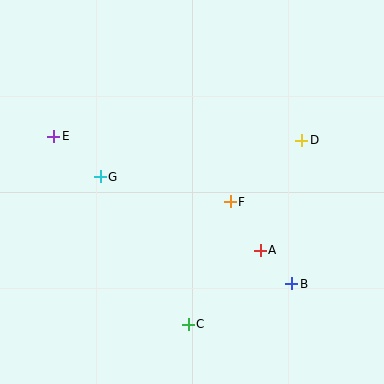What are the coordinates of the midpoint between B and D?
The midpoint between B and D is at (297, 212).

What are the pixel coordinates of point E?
Point E is at (54, 136).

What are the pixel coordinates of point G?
Point G is at (100, 177).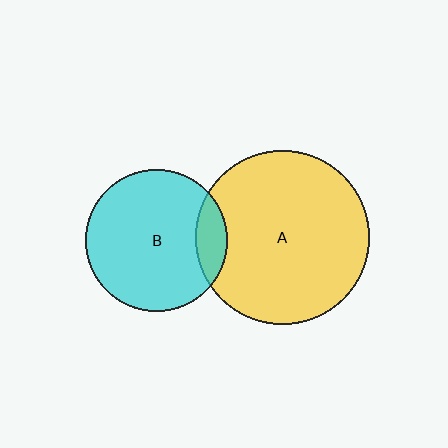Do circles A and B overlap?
Yes.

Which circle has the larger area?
Circle A (yellow).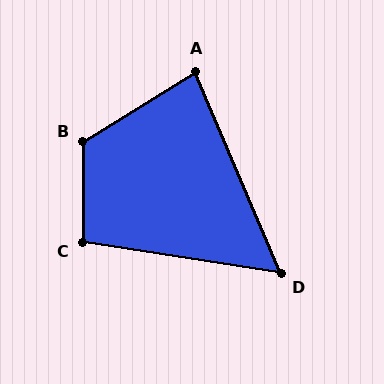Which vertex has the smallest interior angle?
D, at approximately 58 degrees.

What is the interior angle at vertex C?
Approximately 99 degrees (obtuse).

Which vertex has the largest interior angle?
B, at approximately 122 degrees.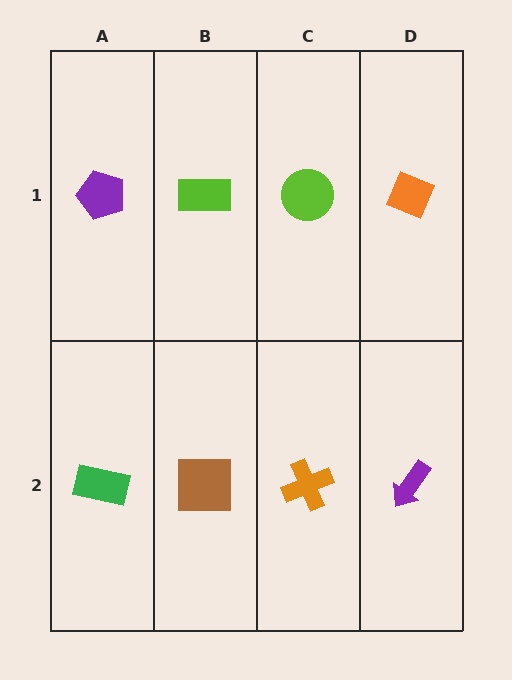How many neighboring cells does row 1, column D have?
2.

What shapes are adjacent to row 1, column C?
An orange cross (row 2, column C), a lime rectangle (row 1, column B), an orange diamond (row 1, column D).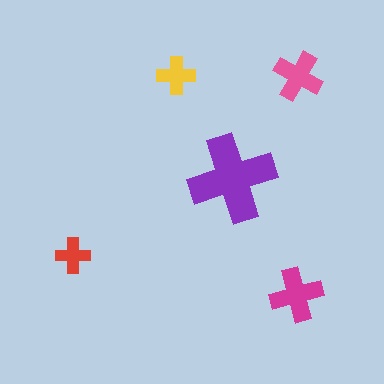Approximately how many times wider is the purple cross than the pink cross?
About 2 times wider.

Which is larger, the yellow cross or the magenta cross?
The magenta one.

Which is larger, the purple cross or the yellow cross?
The purple one.